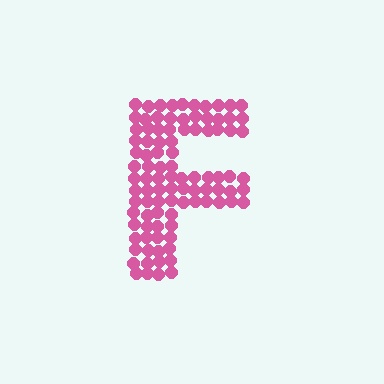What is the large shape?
The large shape is the letter F.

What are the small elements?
The small elements are circles.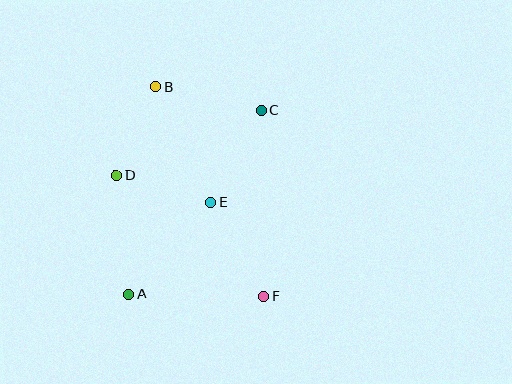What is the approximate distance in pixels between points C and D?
The distance between C and D is approximately 159 pixels.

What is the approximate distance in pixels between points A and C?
The distance between A and C is approximately 226 pixels.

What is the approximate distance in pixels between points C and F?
The distance between C and F is approximately 186 pixels.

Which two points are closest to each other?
Points B and D are closest to each other.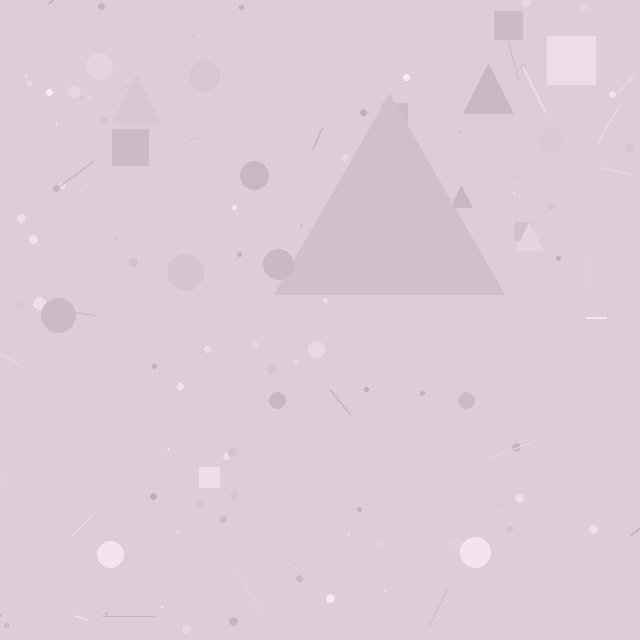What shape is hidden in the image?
A triangle is hidden in the image.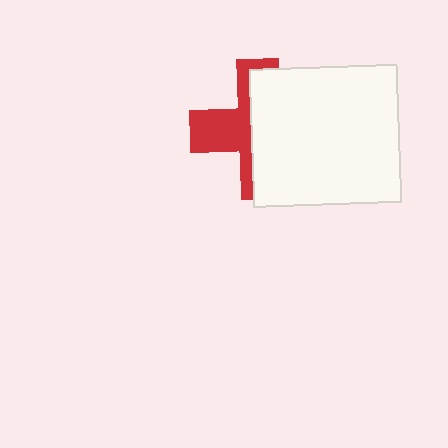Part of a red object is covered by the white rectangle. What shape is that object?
It is a cross.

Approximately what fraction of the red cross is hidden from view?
Roughly 61% of the red cross is hidden behind the white rectangle.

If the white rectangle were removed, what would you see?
You would see the complete red cross.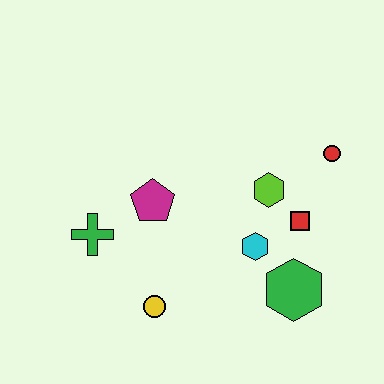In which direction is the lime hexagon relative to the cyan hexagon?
The lime hexagon is above the cyan hexagon.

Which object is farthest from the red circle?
The green cross is farthest from the red circle.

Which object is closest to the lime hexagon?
The red square is closest to the lime hexagon.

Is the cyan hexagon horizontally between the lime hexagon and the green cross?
Yes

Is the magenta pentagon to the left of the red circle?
Yes